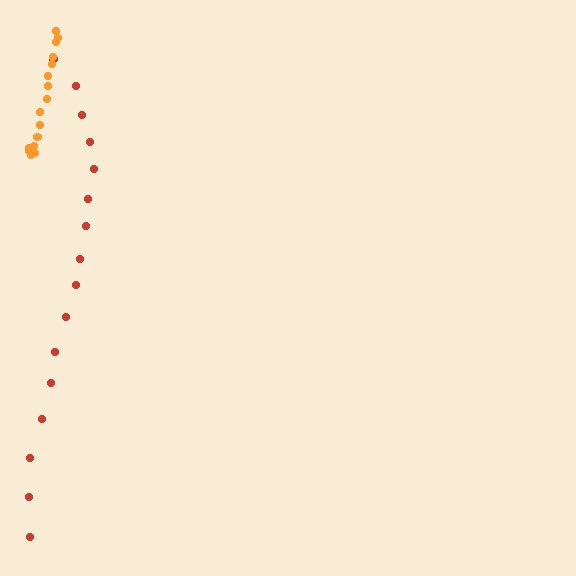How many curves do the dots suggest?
There are 2 distinct paths.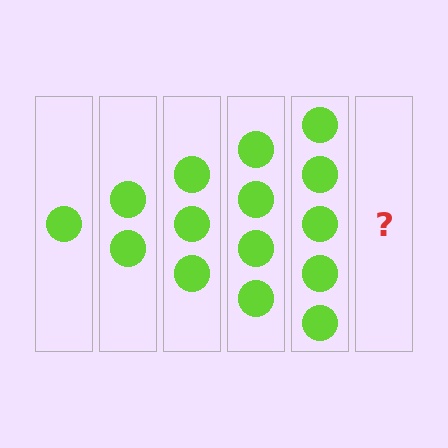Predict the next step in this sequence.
The next step is 6 circles.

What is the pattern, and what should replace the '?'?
The pattern is that each step adds one more circle. The '?' should be 6 circles.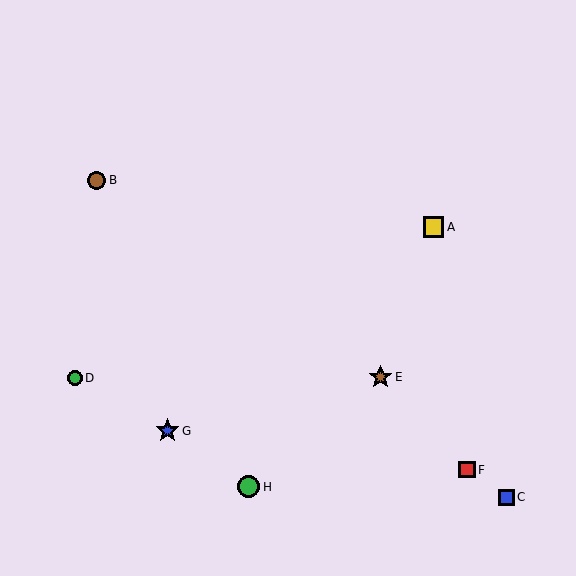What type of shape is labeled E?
Shape E is a brown star.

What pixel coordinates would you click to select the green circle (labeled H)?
Click at (249, 487) to select the green circle H.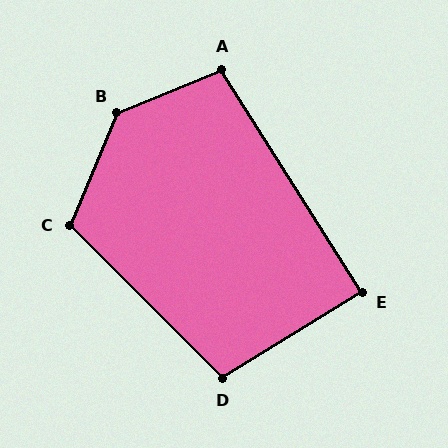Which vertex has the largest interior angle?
B, at approximately 135 degrees.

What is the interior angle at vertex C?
Approximately 112 degrees (obtuse).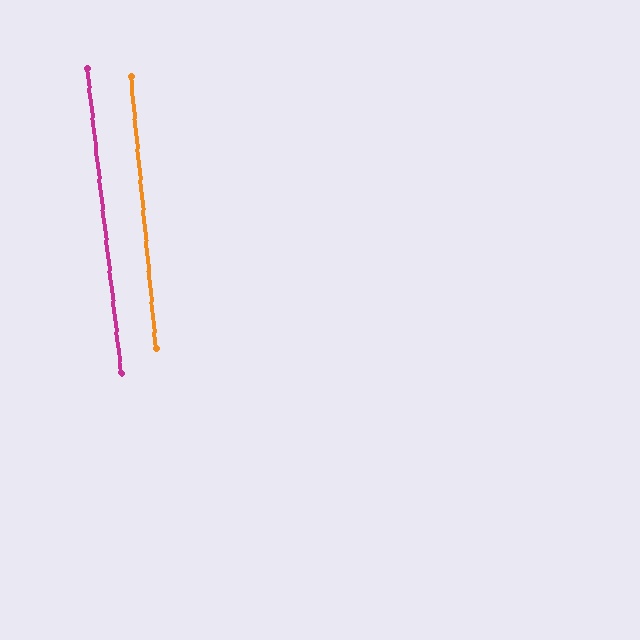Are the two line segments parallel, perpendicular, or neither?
Parallel — their directions differ by only 1.2°.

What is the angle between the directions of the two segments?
Approximately 1 degree.